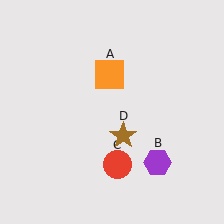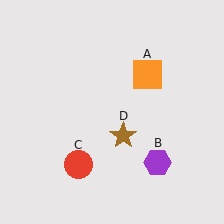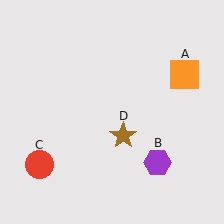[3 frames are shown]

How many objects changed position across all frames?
2 objects changed position: orange square (object A), red circle (object C).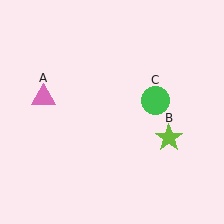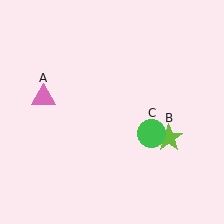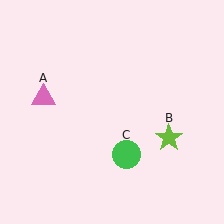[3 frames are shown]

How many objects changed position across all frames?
1 object changed position: green circle (object C).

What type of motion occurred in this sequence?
The green circle (object C) rotated clockwise around the center of the scene.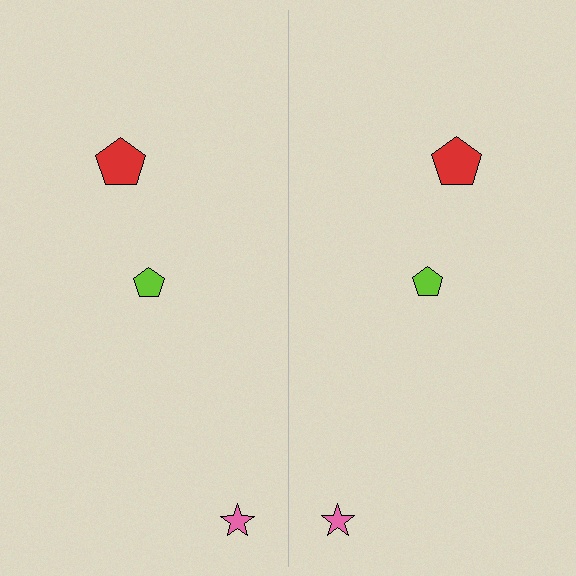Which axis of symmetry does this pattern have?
The pattern has a vertical axis of symmetry running through the center of the image.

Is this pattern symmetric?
Yes, this pattern has bilateral (reflection) symmetry.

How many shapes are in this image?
There are 6 shapes in this image.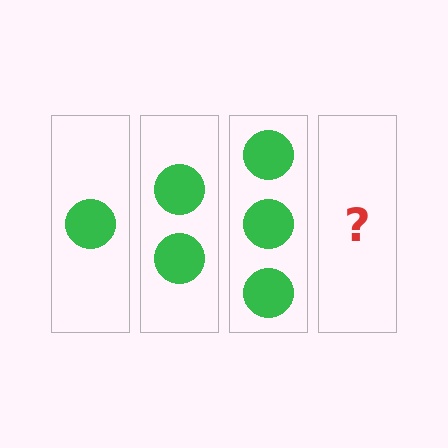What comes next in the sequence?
The next element should be 4 circles.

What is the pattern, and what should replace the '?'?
The pattern is that each step adds one more circle. The '?' should be 4 circles.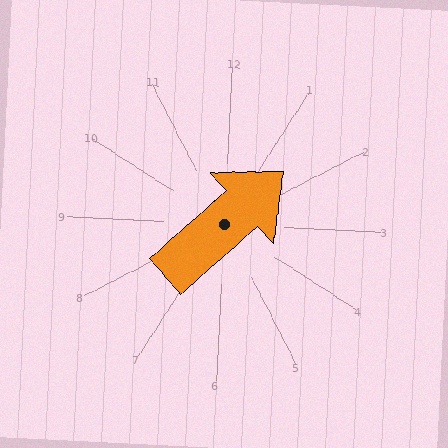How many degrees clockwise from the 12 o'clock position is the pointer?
Approximately 45 degrees.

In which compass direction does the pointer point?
Northeast.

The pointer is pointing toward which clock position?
Roughly 2 o'clock.